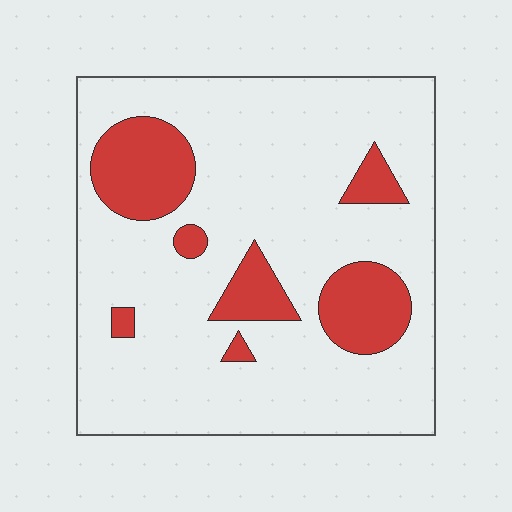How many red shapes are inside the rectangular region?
7.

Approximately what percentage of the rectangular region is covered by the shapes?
Approximately 20%.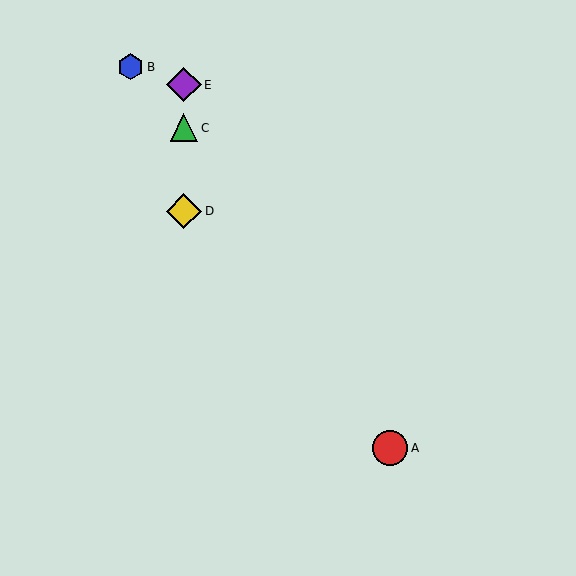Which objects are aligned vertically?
Objects C, D, E are aligned vertically.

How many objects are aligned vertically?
3 objects (C, D, E) are aligned vertically.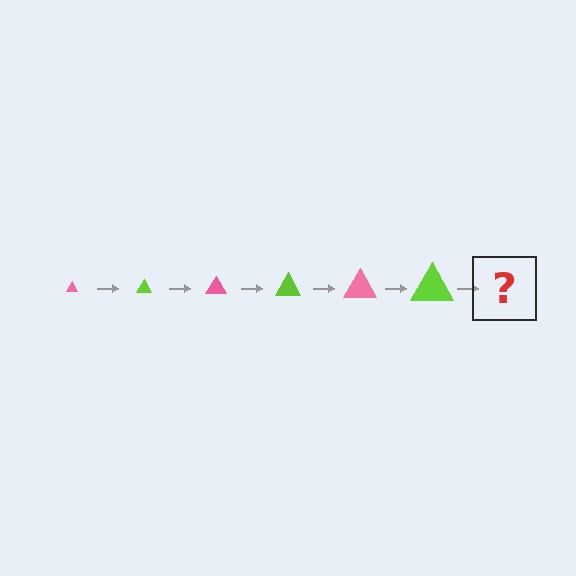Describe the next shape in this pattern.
It should be a pink triangle, larger than the previous one.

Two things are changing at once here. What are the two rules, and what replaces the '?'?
The two rules are that the triangle grows larger each step and the color cycles through pink and lime. The '?' should be a pink triangle, larger than the previous one.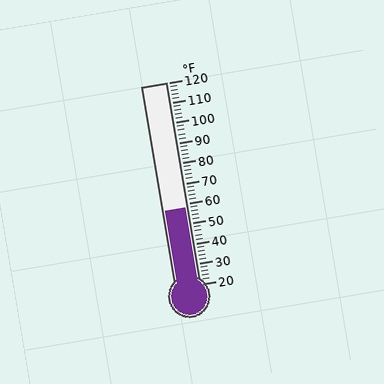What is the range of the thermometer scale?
The thermometer scale ranges from 20°F to 120°F.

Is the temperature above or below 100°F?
The temperature is below 100°F.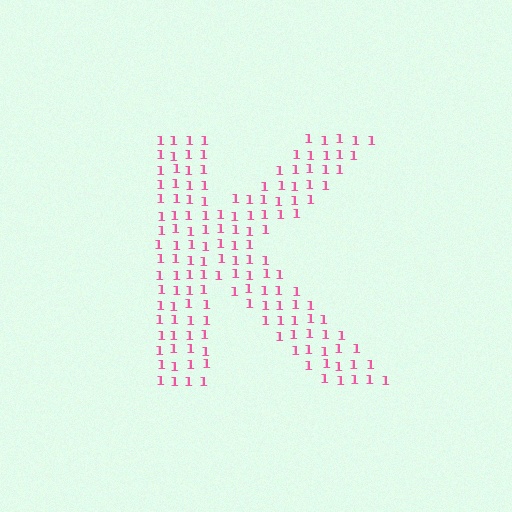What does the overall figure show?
The overall figure shows the letter K.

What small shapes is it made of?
It is made of small digit 1's.